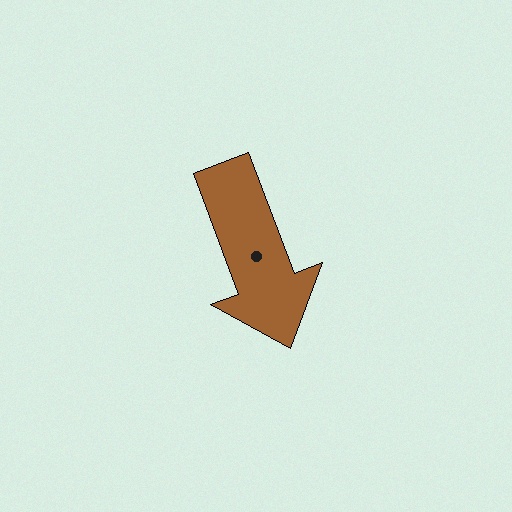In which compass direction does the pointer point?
South.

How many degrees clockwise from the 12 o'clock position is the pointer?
Approximately 159 degrees.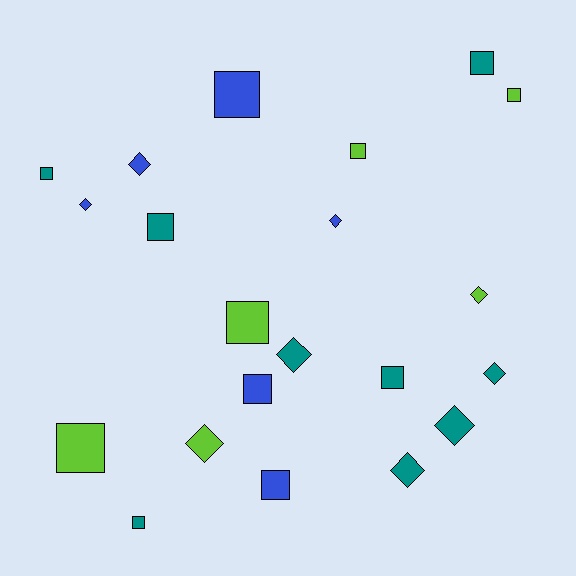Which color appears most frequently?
Teal, with 9 objects.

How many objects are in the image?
There are 21 objects.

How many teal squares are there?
There are 5 teal squares.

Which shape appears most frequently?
Square, with 12 objects.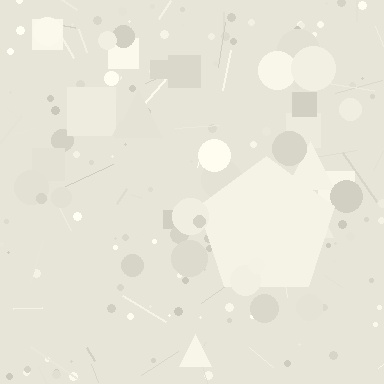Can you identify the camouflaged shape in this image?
The camouflaged shape is a pentagon.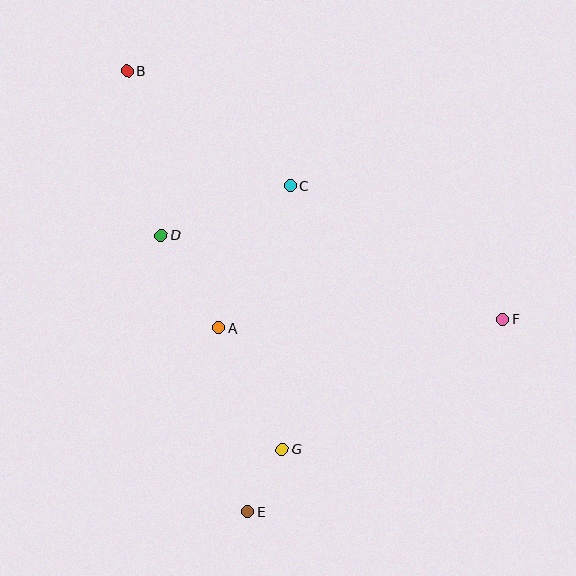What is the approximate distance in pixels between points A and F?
The distance between A and F is approximately 284 pixels.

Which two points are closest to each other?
Points E and G are closest to each other.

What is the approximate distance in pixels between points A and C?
The distance between A and C is approximately 159 pixels.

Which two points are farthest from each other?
Points B and E are farthest from each other.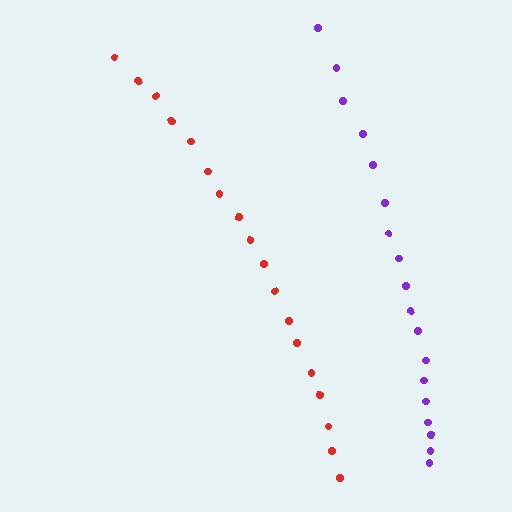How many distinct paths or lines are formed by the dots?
There are 2 distinct paths.